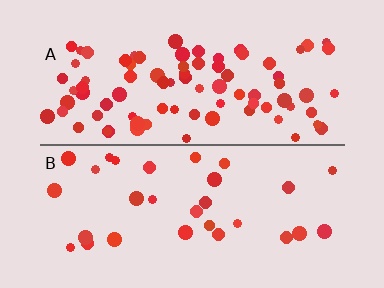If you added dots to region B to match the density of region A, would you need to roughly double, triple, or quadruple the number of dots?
Approximately triple.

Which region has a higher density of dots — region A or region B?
A (the top).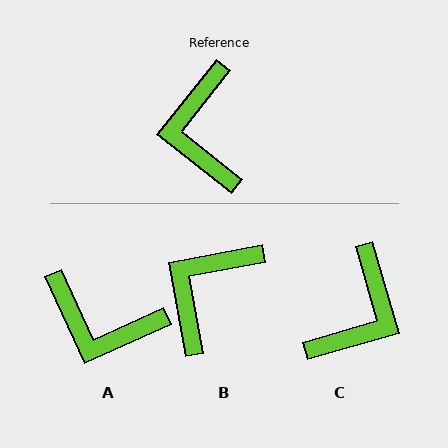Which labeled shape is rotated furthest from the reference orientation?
C, about 145 degrees away.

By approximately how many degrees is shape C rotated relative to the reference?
Approximately 145 degrees counter-clockwise.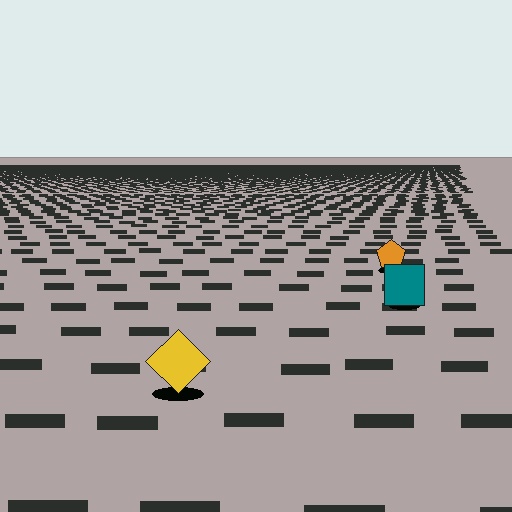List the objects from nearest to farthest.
From nearest to farthest: the yellow diamond, the teal square, the orange pentagon.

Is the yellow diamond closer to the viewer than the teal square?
Yes. The yellow diamond is closer — you can tell from the texture gradient: the ground texture is coarser near it.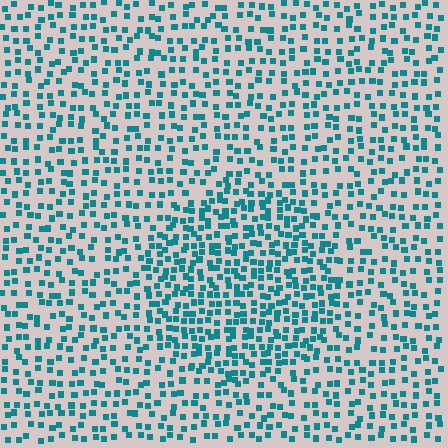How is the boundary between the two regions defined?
The boundary is defined by a change in element density (approximately 1.7x ratio). All elements are the same color, size, and shape.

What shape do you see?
I see a circle.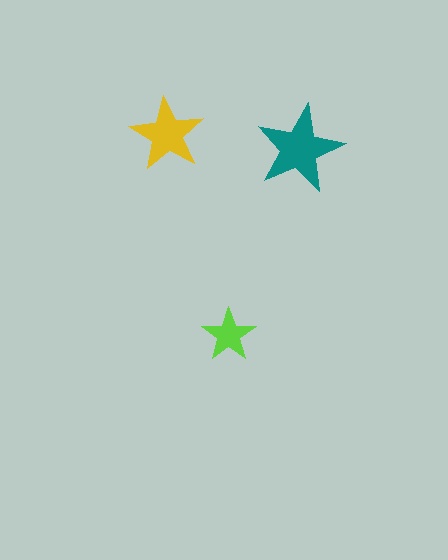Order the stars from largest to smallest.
the teal one, the yellow one, the lime one.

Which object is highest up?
The yellow star is topmost.